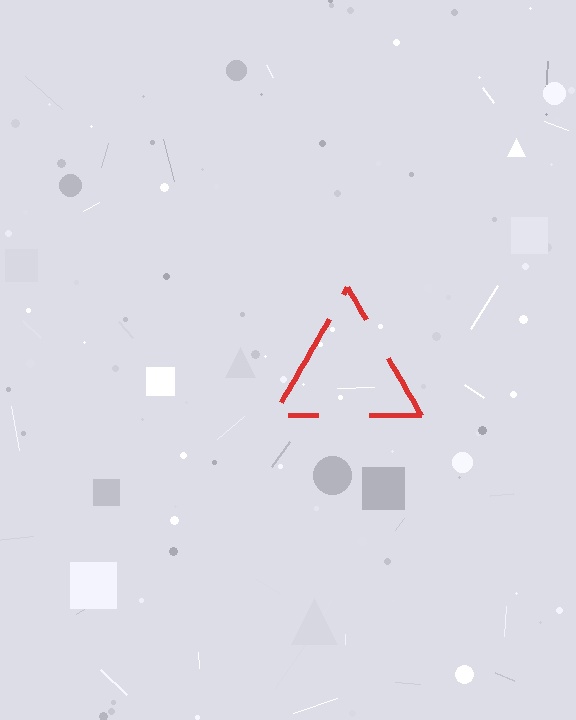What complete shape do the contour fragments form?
The contour fragments form a triangle.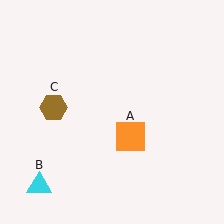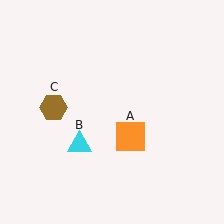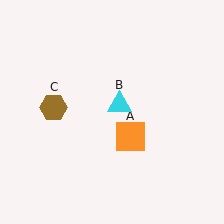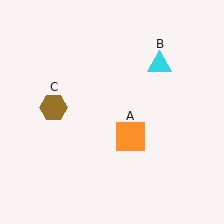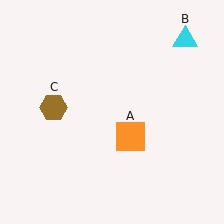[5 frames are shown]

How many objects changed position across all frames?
1 object changed position: cyan triangle (object B).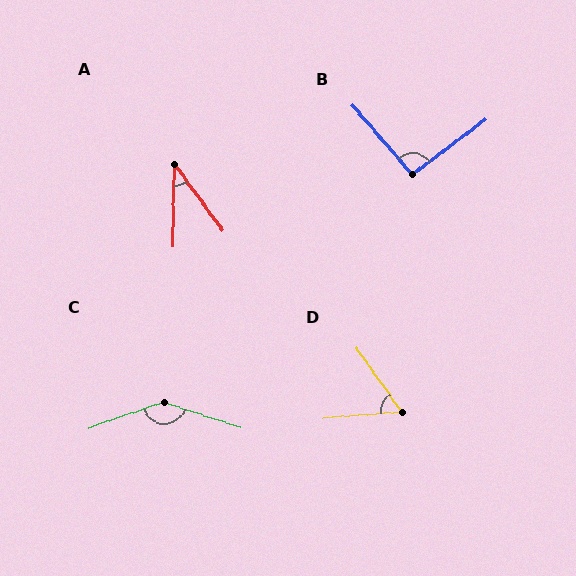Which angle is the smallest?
A, at approximately 38 degrees.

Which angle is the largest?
C, at approximately 142 degrees.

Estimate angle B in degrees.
Approximately 94 degrees.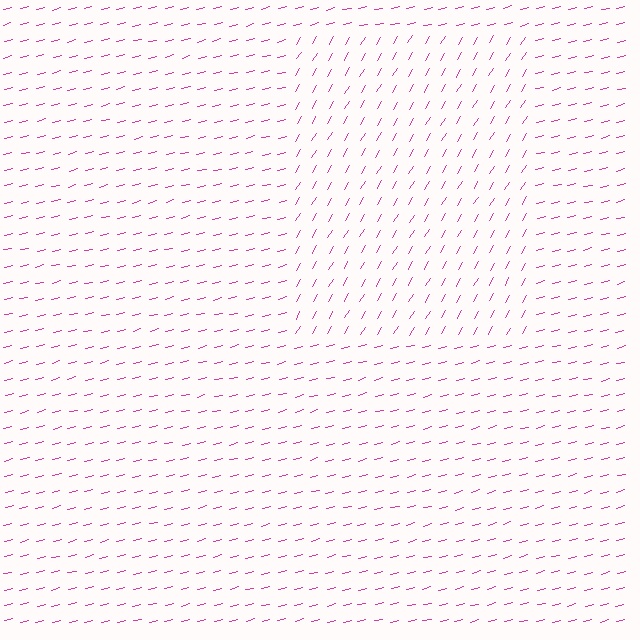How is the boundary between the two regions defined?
The boundary is defined purely by a change in line orientation (approximately 45 degrees difference). All lines are the same color and thickness.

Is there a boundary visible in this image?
Yes, there is a texture boundary formed by a change in line orientation.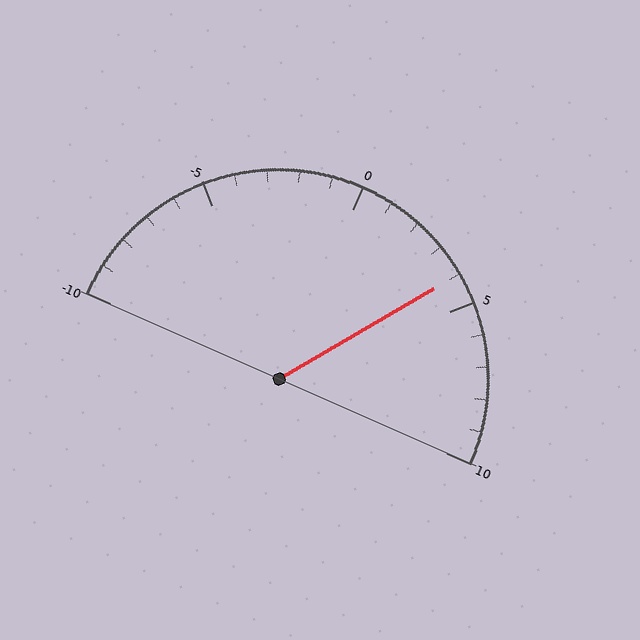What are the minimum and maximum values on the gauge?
The gauge ranges from -10 to 10.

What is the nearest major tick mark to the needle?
The nearest major tick mark is 5.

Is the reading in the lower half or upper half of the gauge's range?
The reading is in the upper half of the range (-10 to 10).